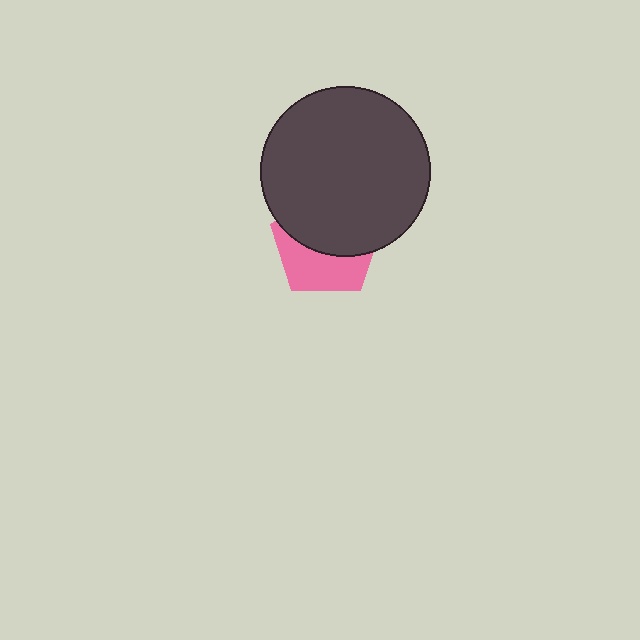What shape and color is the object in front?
The object in front is a dark gray circle.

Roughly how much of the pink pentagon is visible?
A small part of it is visible (roughly 43%).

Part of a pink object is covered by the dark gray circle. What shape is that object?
It is a pentagon.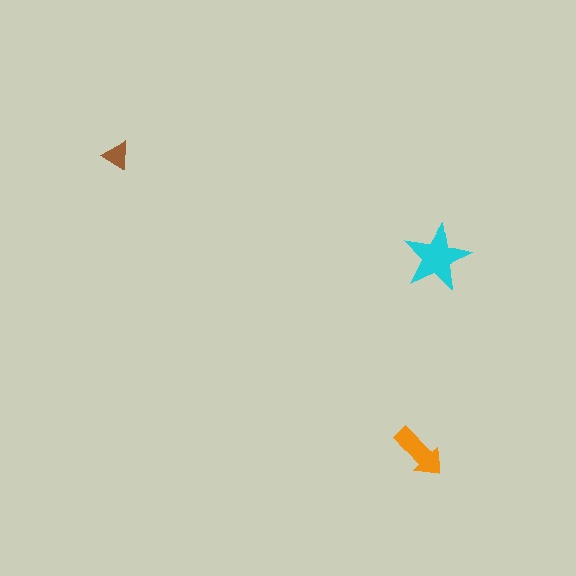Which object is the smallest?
The brown triangle.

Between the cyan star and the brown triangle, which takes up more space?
The cyan star.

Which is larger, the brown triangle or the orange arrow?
The orange arrow.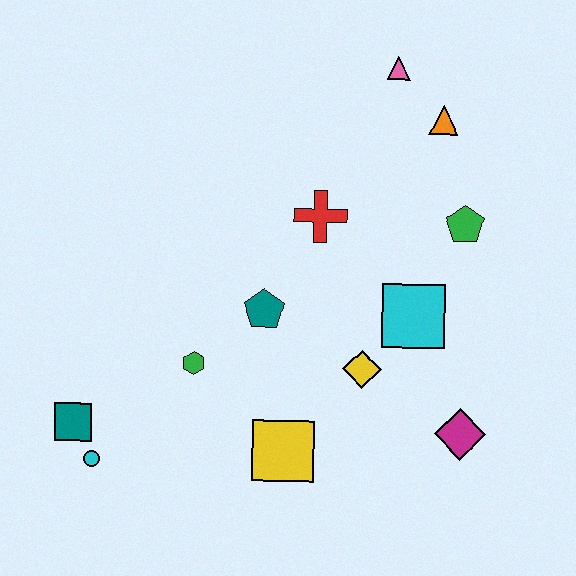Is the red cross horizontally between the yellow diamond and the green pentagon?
No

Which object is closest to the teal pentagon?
The green hexagon is closest to the teal pentagon.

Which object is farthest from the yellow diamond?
The pink triangle is farthest from the yellow diamond.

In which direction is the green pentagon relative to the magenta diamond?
The green pentagon is above the magenta diamond.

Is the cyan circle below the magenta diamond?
Yes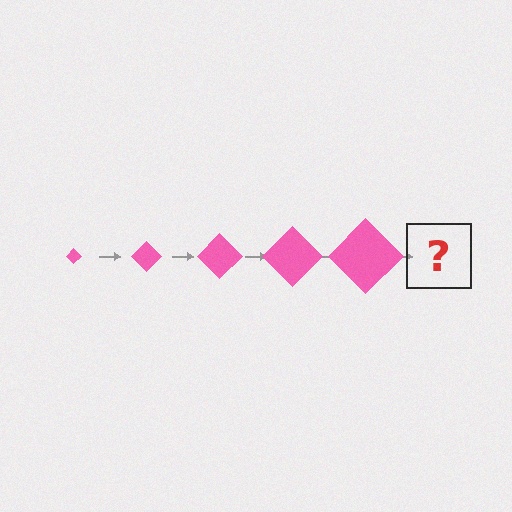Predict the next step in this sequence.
The next step is a pink diamond, larger than the previous one.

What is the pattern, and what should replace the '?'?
The pattern is that the diamond gets progressively larger each step. The '?' should be a pink diamond, larger than the previous one.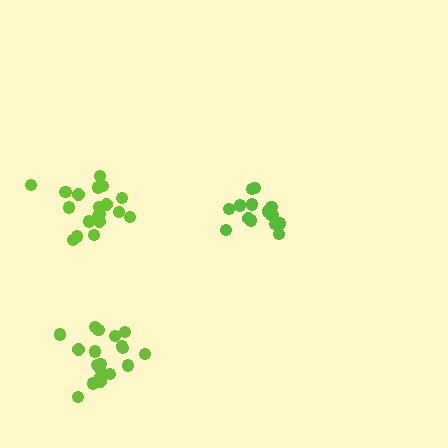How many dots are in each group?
Group 1: 15 dots, Group 2: 19 dots, Group 3: 19 dots (53 total).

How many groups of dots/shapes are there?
There are 3 groups.